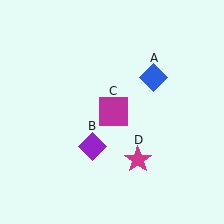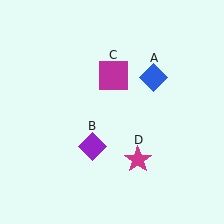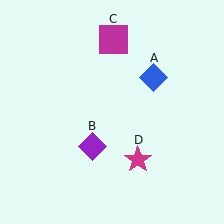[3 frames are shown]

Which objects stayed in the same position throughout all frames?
Blue diamond (object A) and purple diamond (object B) and magenta star (object D) remained stationary.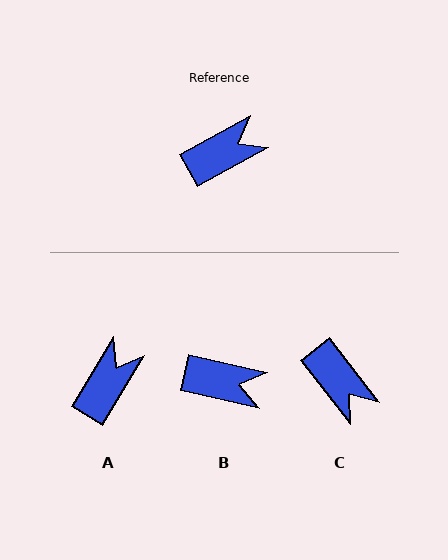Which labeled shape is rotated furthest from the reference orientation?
C, about 81 degrees away.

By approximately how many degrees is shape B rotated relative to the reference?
Approximately 42 degrees clockwise.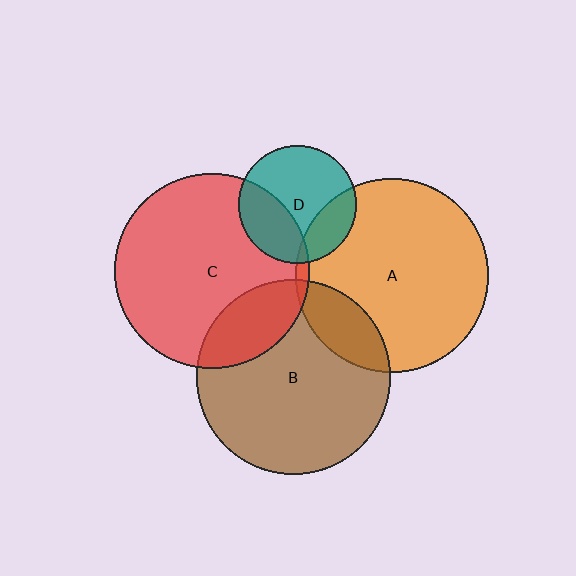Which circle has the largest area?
Circle C (red).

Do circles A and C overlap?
Yes.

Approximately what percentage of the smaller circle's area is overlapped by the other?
Approximately 5%.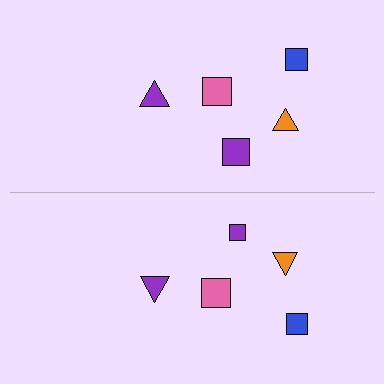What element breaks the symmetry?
The purple square on the bottom side has a different size than its mirror counterpart.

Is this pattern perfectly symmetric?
No, the pattern is not perfectly symmetric. The purple square on the bottom side has a different size than its mirror counterpart.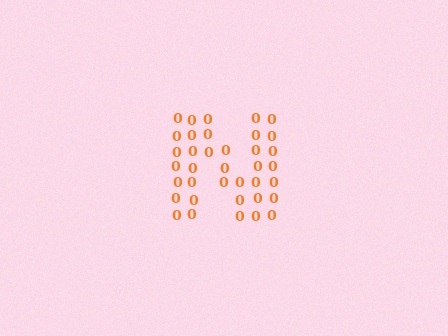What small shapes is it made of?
It is made of small digit 0's.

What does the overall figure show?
The overall figure shows the letter N.